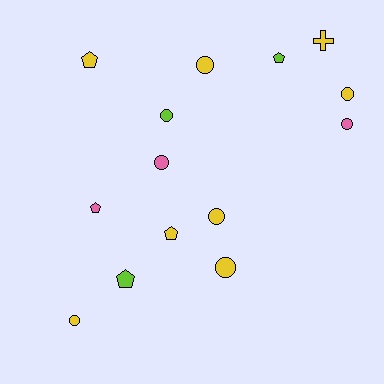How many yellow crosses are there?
There is 1 yellow cross.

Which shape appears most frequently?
Circle, with 8 objects.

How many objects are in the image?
There are 14 objects.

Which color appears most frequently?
Yellow, with 8 objects.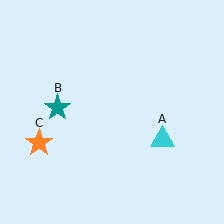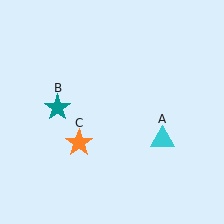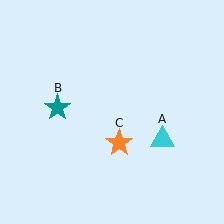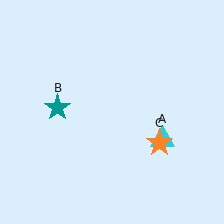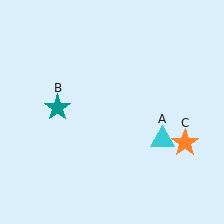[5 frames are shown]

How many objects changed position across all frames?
1 object changed position: orange star (object C).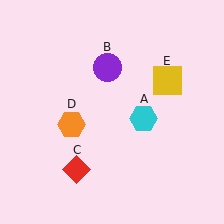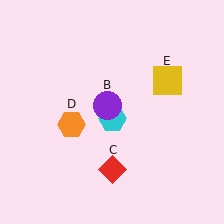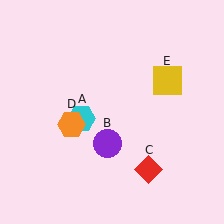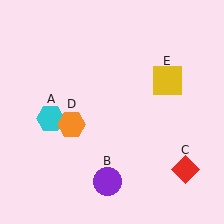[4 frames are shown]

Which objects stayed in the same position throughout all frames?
Orange hexagon (object D) and yellow square (object E) remained stationary.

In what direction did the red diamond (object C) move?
The red diamond (object C) moved right.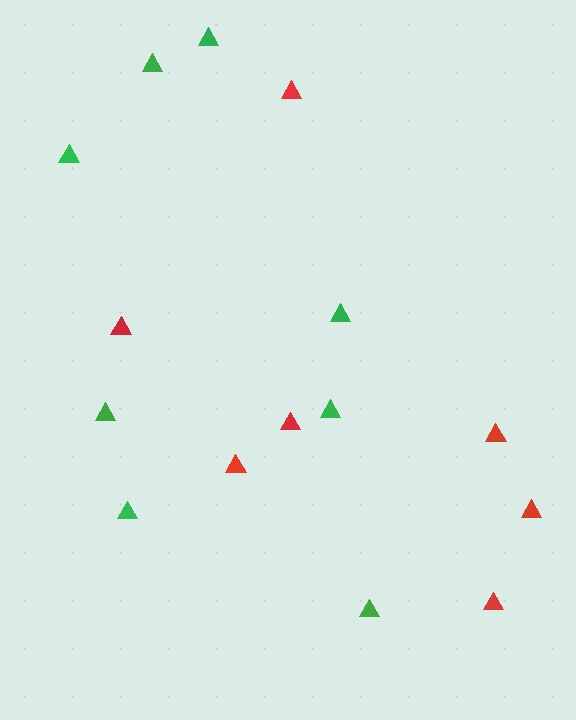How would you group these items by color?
There are 2 groups: one group of green triangles (8) and one group of red triangles (7).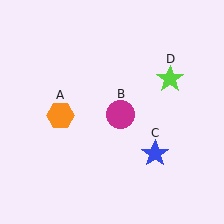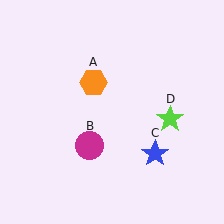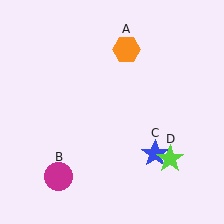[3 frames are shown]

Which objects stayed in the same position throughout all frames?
Blue star (object C) remained stationary.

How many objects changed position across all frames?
3 objects changed position: orange hexagon (object A), magenta circle (object B), lime star (object D).